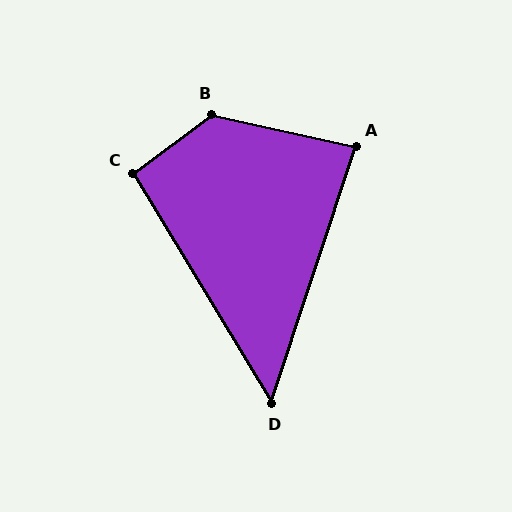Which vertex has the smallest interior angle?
D, at approximately 49 degrees.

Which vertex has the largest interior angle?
B, at approximately 131 degrees.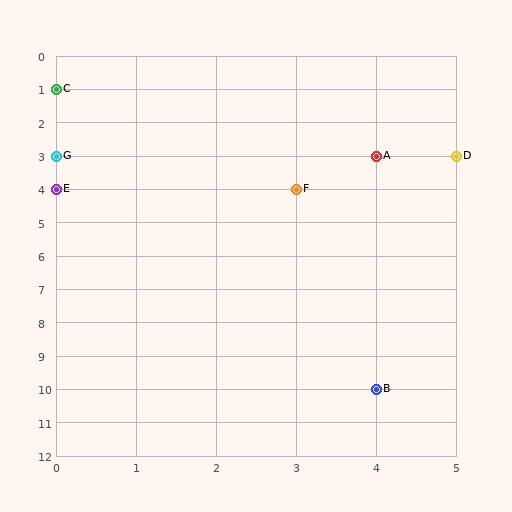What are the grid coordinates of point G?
Point G is at grid coordinates (0, 3).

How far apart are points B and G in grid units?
Points B and G are 4 columns and 7 rows apart (about 8.1 grid units diagonally).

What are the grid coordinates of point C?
Point C is at grid coordinates (0, 1).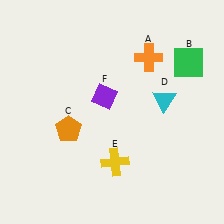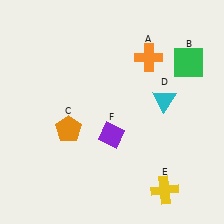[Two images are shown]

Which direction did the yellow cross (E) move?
The yellow cross (E) moved right.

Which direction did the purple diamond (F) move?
The purple diamond (F) moved down.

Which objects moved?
The objects that moved are: the yellow cross (E), the purple diamond (F).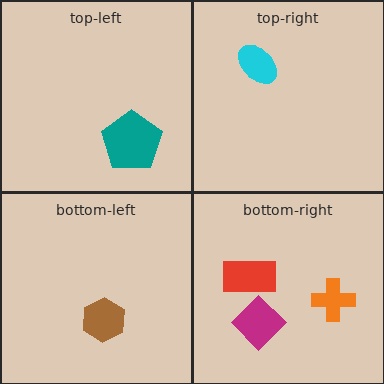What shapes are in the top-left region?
The teal pentagon.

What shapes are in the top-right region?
The cyan ellipse.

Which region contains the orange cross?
The bottom-right region.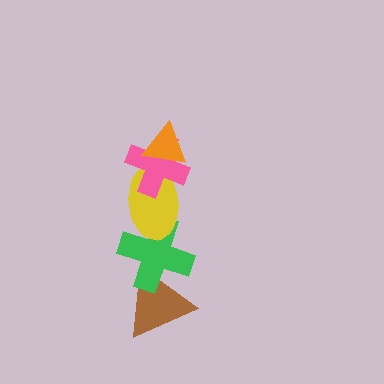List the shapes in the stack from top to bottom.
From top to bottom: the orange triangle, the pink cross, the yellow ellipse, the green cross, the brown triangle.